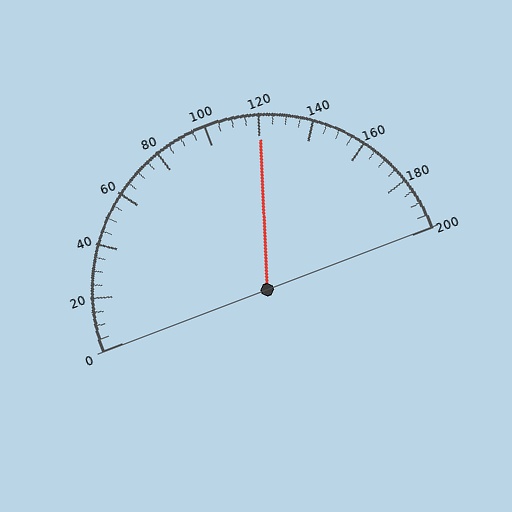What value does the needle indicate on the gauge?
The needle indicates approximately 120.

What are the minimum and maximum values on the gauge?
The gauge ranges from 0 to 200.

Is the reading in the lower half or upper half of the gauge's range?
The reading is in the upper half of the range (0 to 200).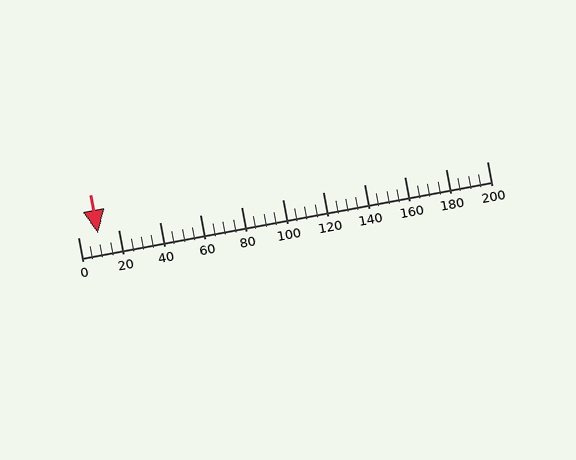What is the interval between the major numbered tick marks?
The major tick marks are spaced 20 units apart.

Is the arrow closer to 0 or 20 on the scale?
The arrow is closer to 20.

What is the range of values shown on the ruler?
The ruler shows values from 0 to 200.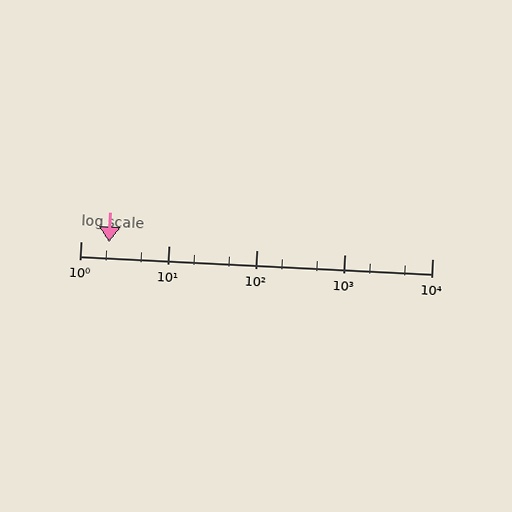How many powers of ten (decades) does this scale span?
The scale spans 4 decades, from 1 to 10000.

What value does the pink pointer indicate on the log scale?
The pointer indicates approximately 2.1.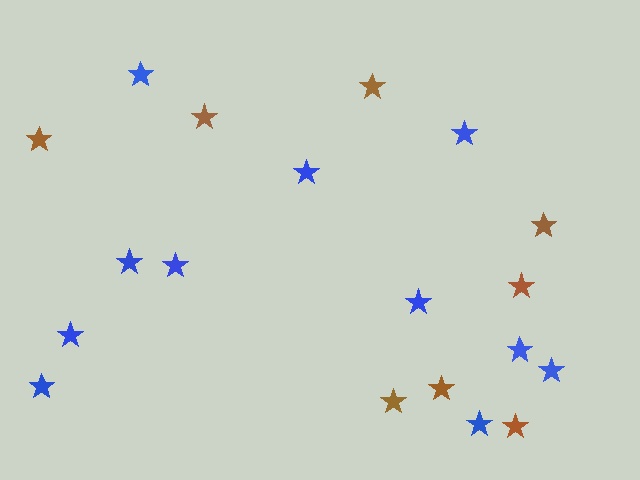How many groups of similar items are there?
There are 2 groups: one group of blue stars (11) and one group of brown stars (8).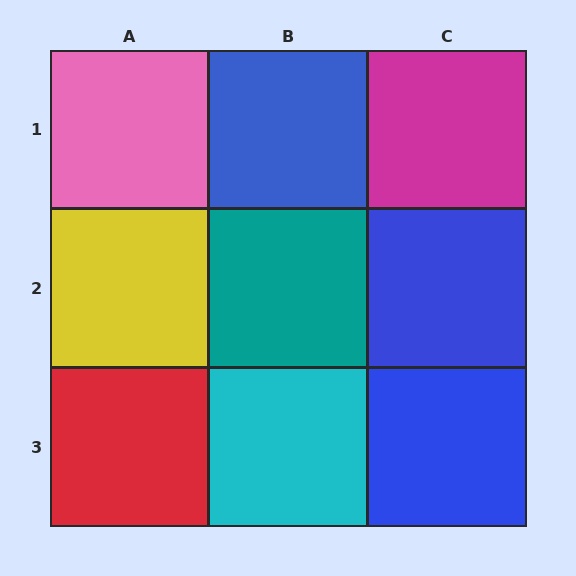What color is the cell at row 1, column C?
Magenta.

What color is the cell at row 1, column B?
Blue.